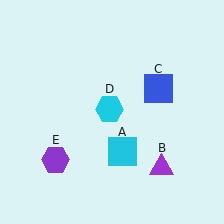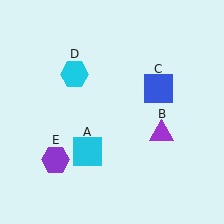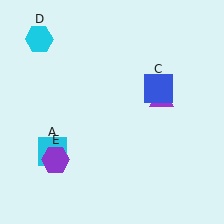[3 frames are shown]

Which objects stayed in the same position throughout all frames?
Blue square (object C) and purple hexagon (object E) remained stationary.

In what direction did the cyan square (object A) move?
The cyan square (object A) moved left.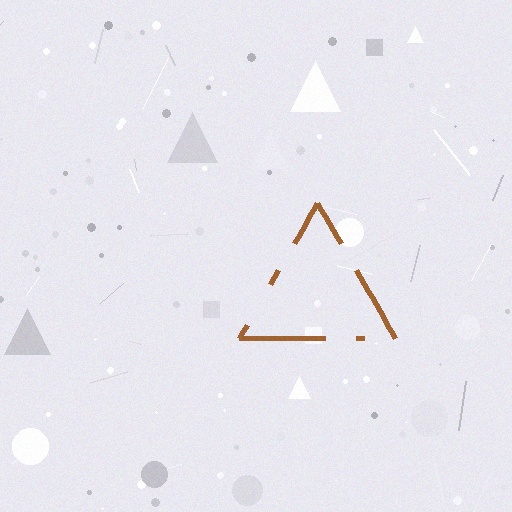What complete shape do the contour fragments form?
The contour fragments form a triangle.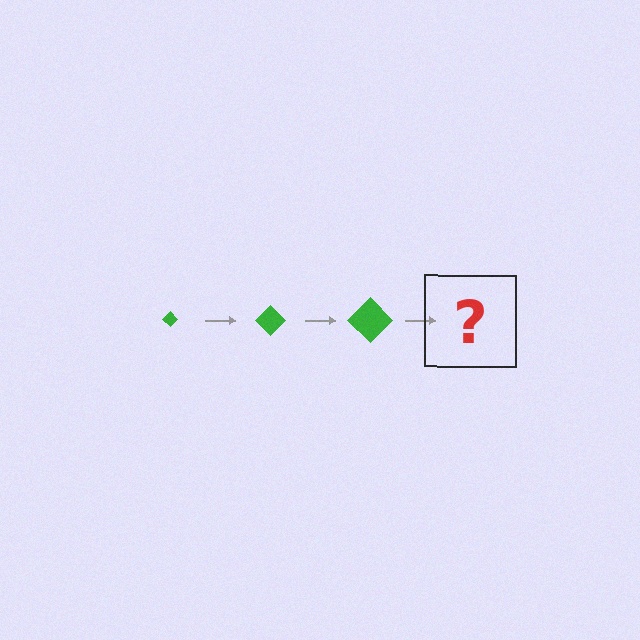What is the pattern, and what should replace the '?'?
The pattern is that the diamond gets progressively larger each step. The '?' should be a green diamond, larger than the previous one.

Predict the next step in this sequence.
The next step is a green diamond, larger than the previous one.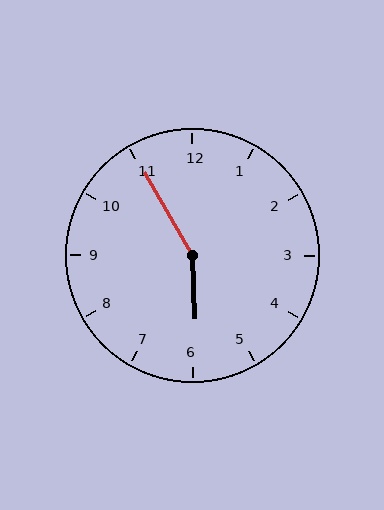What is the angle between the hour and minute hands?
Approximately 152 degrees.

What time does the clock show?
5:55.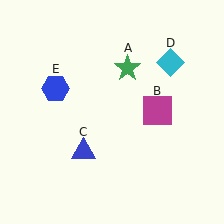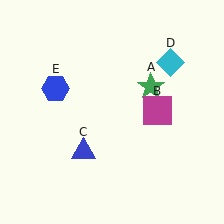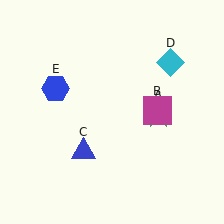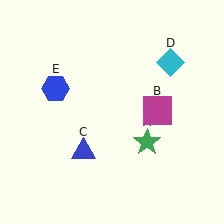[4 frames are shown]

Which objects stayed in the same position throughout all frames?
Magenta square (object B) and blue triangle (object C) and cyan diamond (object D) and blue hexagon (object E) remained stationary.